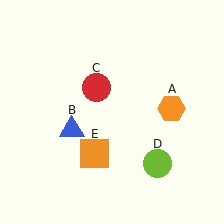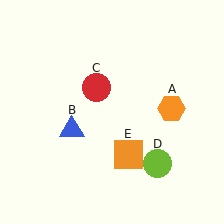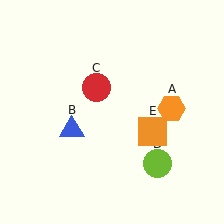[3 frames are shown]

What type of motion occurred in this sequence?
The orange square (object E) rotated counterclockwise around the center of the scene.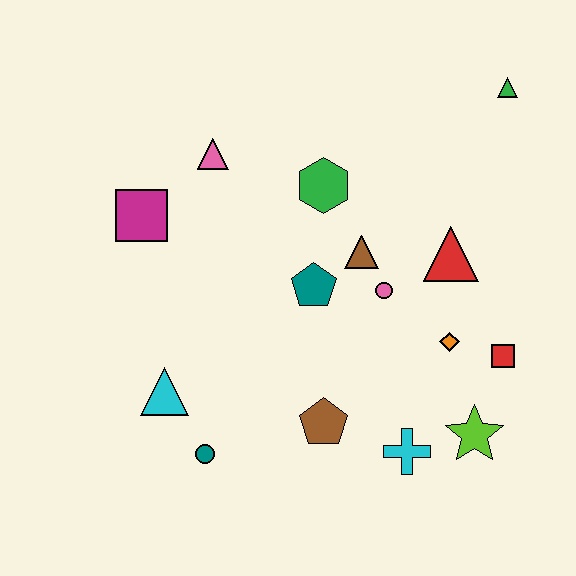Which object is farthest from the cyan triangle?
The green triangle is farthest from the cyan triangle.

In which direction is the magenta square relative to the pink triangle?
The magenta square is to the left of the pink triangle.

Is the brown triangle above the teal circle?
Yes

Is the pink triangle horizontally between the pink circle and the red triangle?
No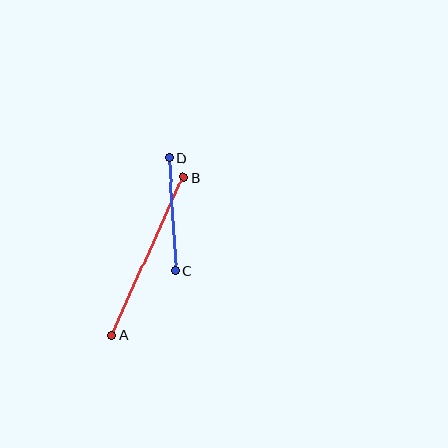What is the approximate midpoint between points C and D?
The midpoint is at approximately (172, 215) pixels.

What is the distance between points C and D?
The distance is approximately 113 pixels.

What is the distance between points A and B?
The distance is approximately 173 pixels.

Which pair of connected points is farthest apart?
Points A and B are farthest apart.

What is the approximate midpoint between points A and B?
The midpoint is at approximately (147, 256) pixels.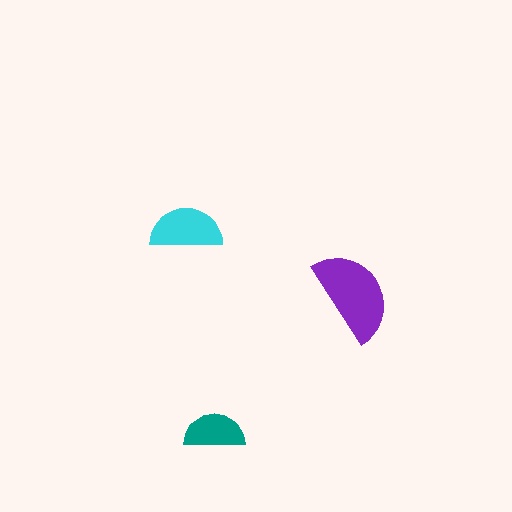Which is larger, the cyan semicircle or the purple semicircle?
The purple one.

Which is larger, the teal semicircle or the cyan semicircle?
The cyan one.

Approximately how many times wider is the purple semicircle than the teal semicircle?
About 1.5 times wider.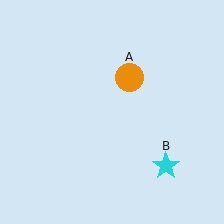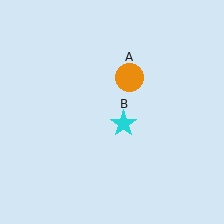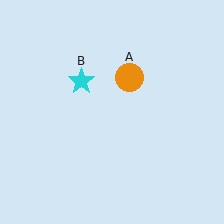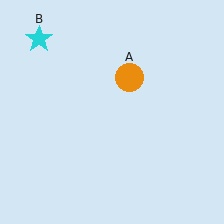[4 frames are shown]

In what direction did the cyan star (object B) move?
The cyan star (object B) moved up and to the left.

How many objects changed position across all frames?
1 object changed position: cyan star (object B).